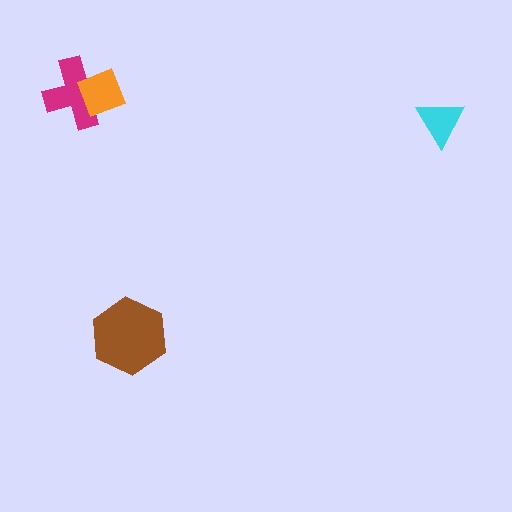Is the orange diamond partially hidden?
No, no other shape covers it.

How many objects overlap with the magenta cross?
1 object overlaps with the magenta cross.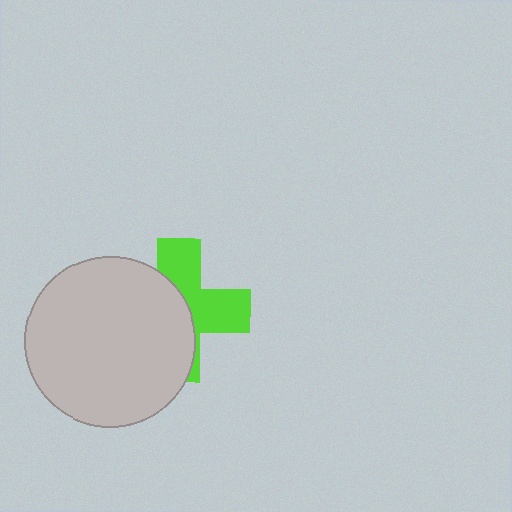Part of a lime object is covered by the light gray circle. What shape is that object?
It is a cross.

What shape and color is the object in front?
The object in front is a light gray circle.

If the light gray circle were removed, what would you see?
You would see the complete lime cross.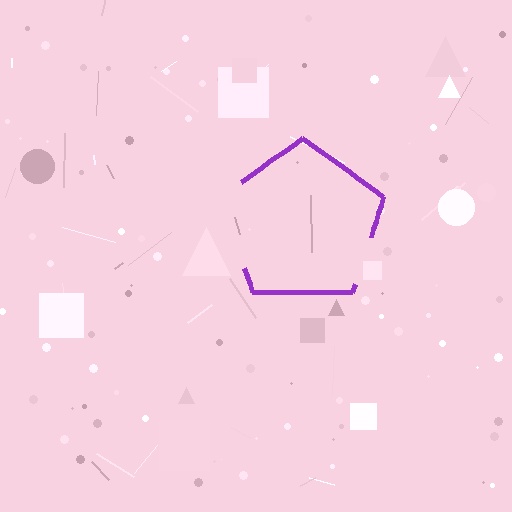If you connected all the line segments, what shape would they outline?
They would outline a pentagon.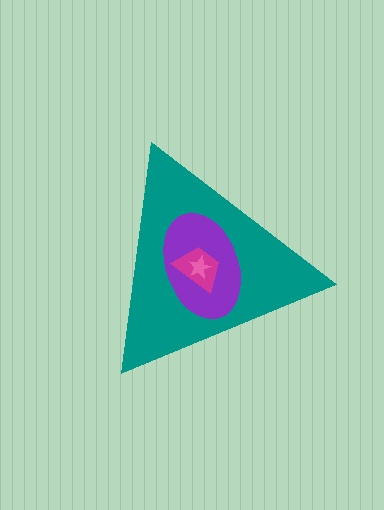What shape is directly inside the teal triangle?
The purple ellipse.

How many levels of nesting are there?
4.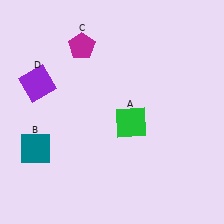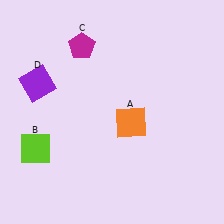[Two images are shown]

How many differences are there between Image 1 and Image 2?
There are 2 differences between the two images.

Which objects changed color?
A changed from green to orange. B changed from teal to lime.